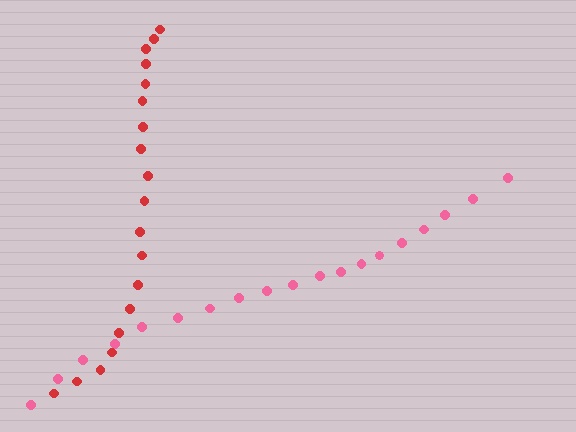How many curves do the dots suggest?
There are 2 distinct paths.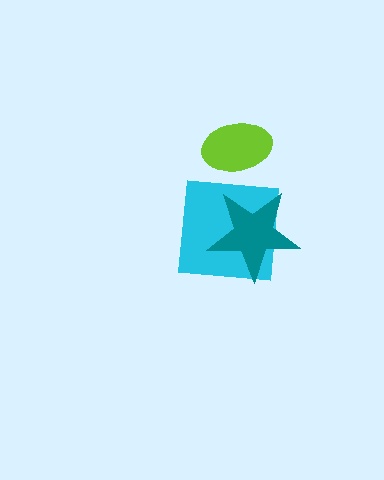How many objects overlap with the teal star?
1 object overlaps with the teal star.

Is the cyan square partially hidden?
Yes, it is partially covered by another shape.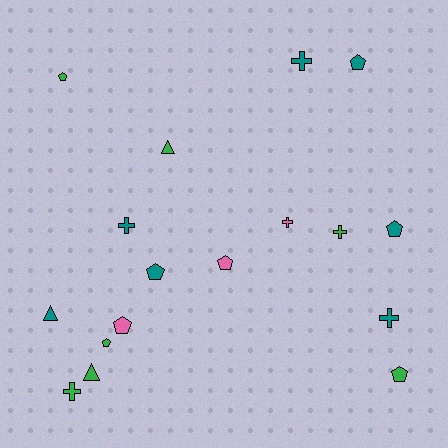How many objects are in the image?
There are 17 objects.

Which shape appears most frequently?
Pentagon, with 8 objects.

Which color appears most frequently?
Teal, with 7 objects.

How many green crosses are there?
There are 2 green crosses.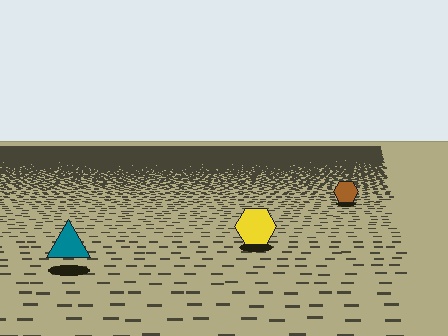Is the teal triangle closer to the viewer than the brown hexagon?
Yes. The teal triangle is closer — you can tell from the texture gradient: the ground texture is coarser near it.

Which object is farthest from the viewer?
The brown hexagon is farthest from the viewer. It appears smaller and the ground texture around it is denser.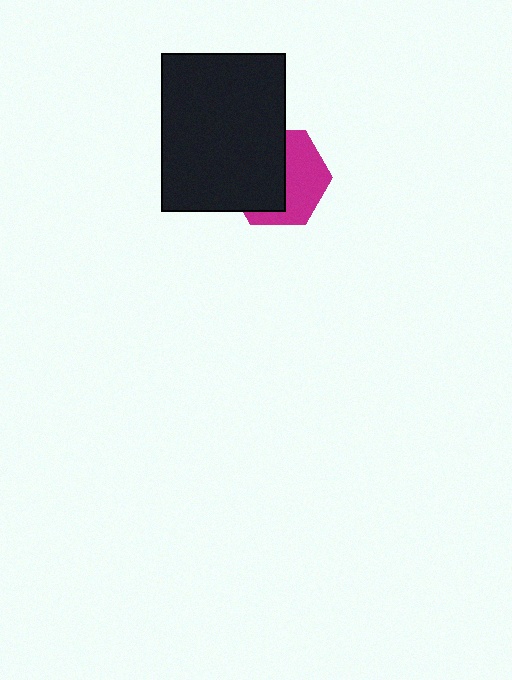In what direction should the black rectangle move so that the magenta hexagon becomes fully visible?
The black rectangle should move left. That is the shortest direction to clear the overlap and leave the magenta hexagon fully visible.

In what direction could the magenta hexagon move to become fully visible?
The magenta hexagon could move right. That would shift it out from behind the black rectangle entirely.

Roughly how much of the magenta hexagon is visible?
About half of it is visible (roughly 48%).